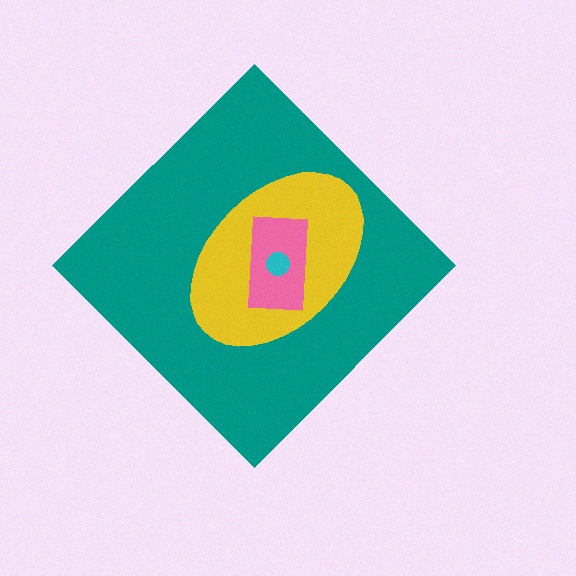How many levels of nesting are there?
4.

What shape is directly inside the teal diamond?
The yellow ellipse.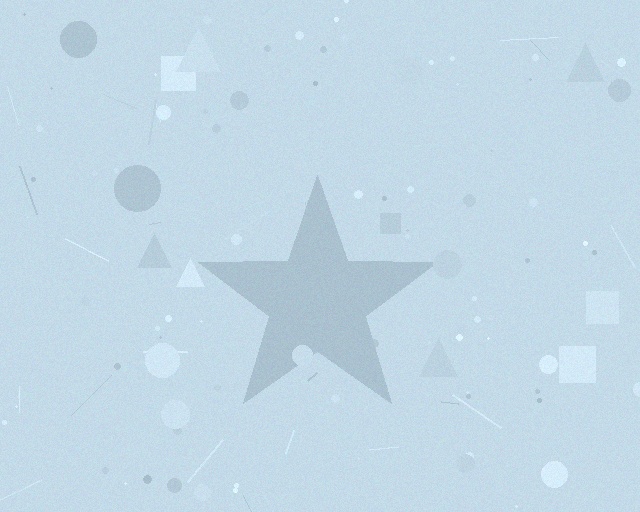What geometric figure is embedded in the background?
A star is embedded in the background.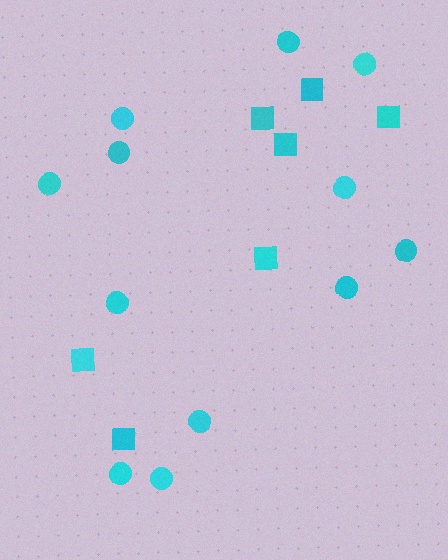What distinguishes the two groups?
There are 2 groups: one group of circles (12) and one group of squares (7).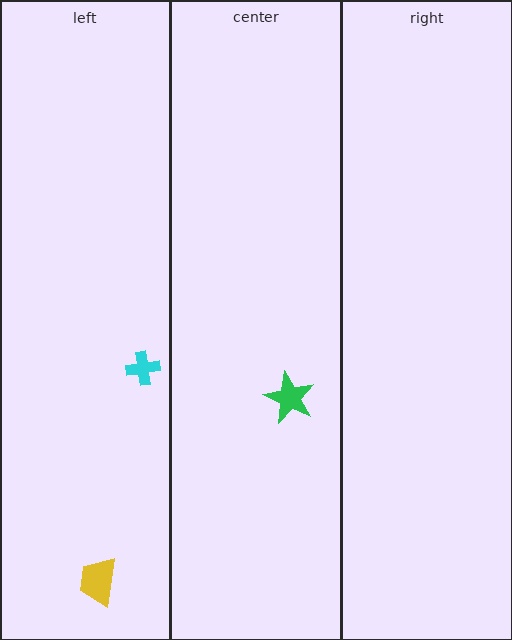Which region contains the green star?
The center region.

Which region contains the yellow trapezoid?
The left region.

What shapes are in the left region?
The cyan cross, the yellow trapezoid.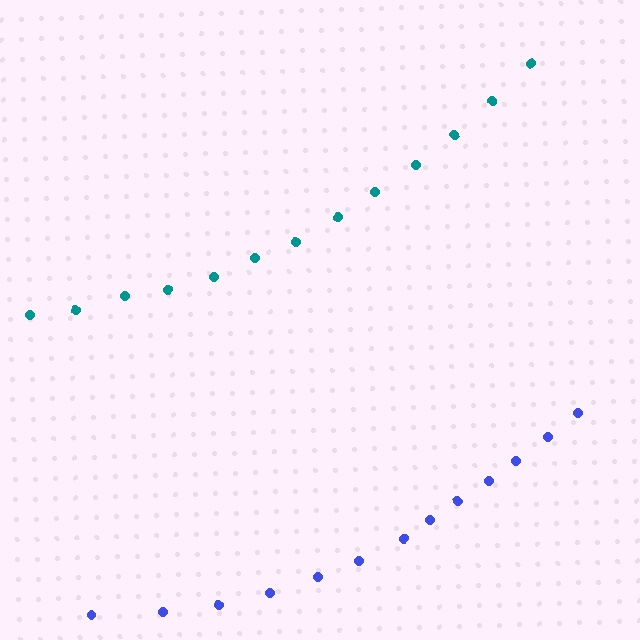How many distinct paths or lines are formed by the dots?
There are 2 distinct paths.